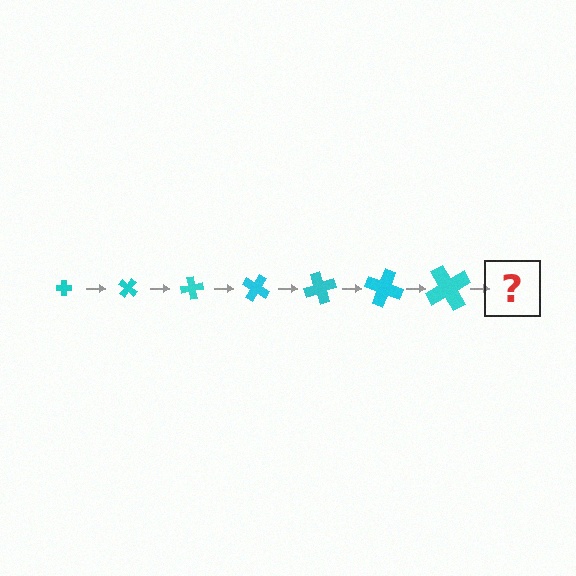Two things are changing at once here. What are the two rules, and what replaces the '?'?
The two rules are that the cross grows larger each step and it rotates 40 degrees each step. The '?' should be a cross, larger than the previous one and rotated 280 degrees from the start.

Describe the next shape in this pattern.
It should be a cross, larger than the previous one and rotated 280 degrees from the start.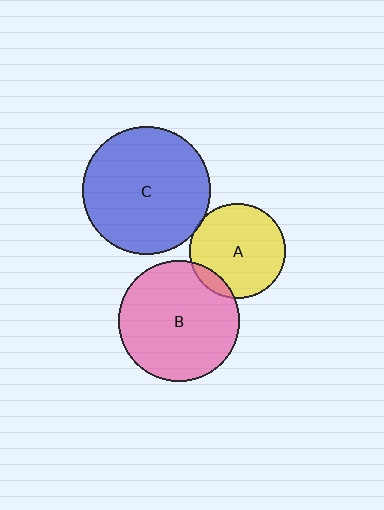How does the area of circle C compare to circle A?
Approximately 1.8 times.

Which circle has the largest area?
Circle C (blue).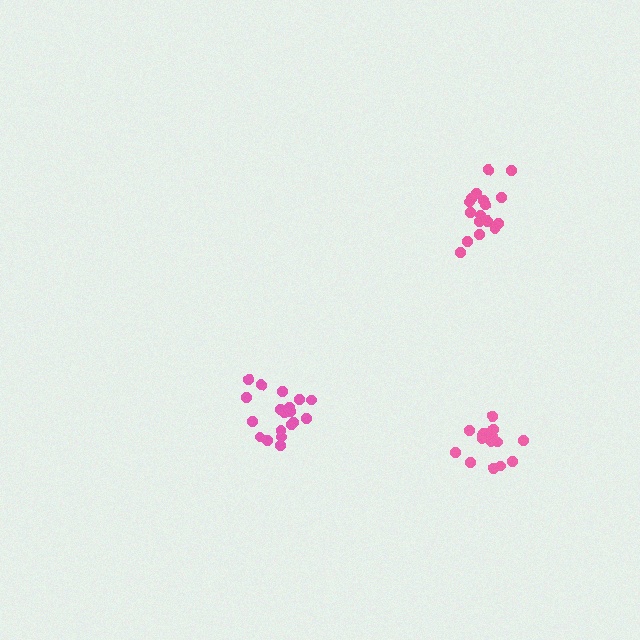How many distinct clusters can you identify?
There are 3 distinct clusters.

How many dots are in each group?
Group 1: 18 dots, Group 2: 16 dots, Group 3: 19 dots (53 total).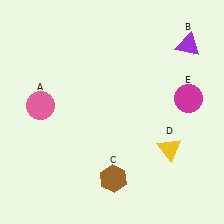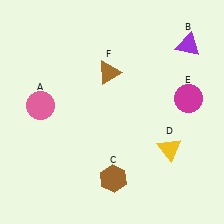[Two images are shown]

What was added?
A brown triangle (F) was added in Image 2.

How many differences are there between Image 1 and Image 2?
There is 1 difference between the two images.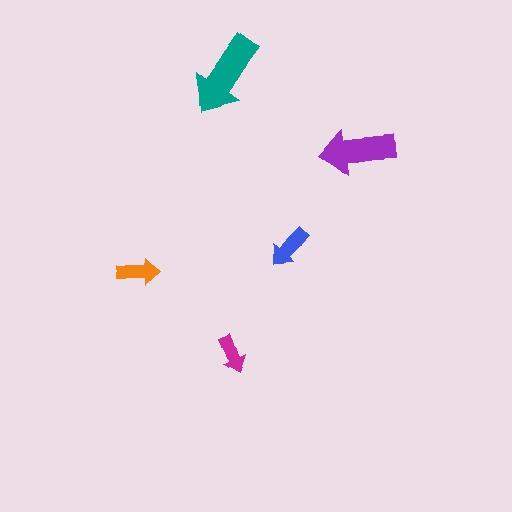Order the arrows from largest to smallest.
the teal one, the purple one, the blue one, the orange one, the magenta one.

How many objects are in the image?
There are 5 objects in the image.